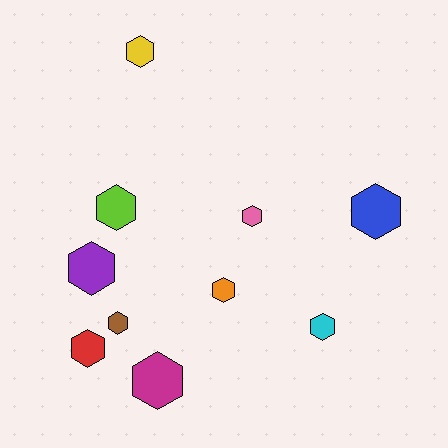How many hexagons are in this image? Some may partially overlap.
There are 10 hexagons.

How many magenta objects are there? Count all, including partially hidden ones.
There is 1 magenta object.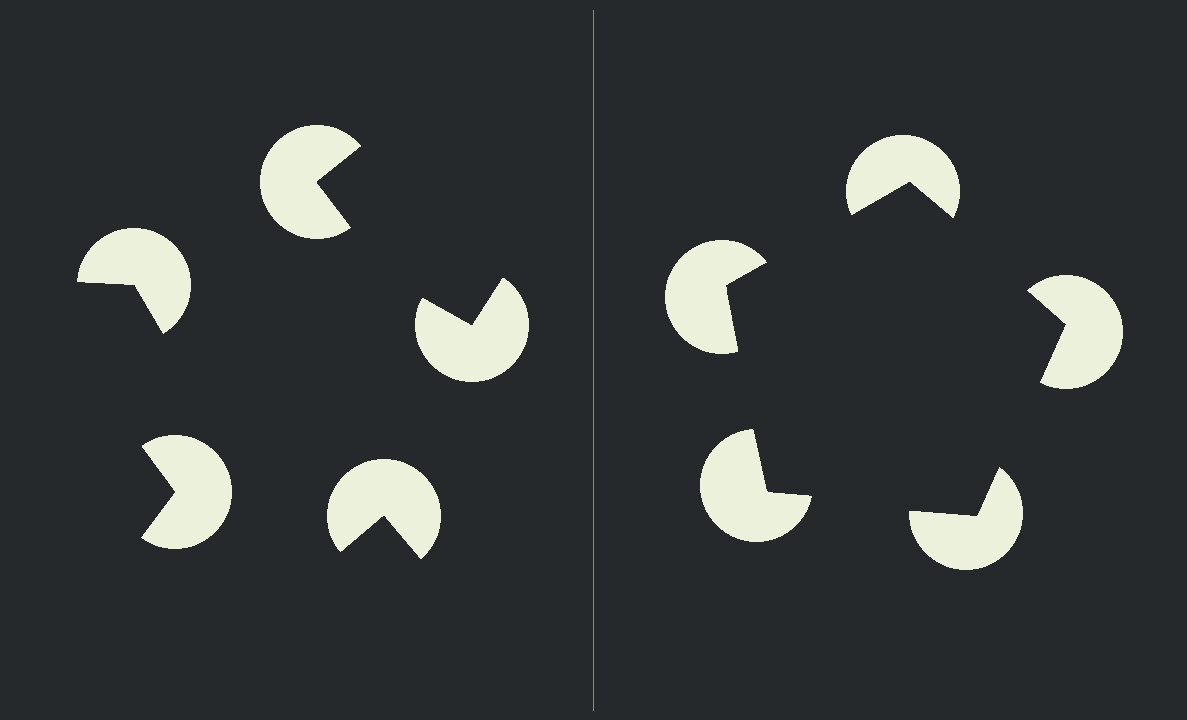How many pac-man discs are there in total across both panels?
10 — 5 on each side.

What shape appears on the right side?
An illusory pentagon.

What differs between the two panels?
The pac-man discs are positioned identically on both sides; only the wedge orientations differ. On the right they align to a pentagon; on the left they are misaligned.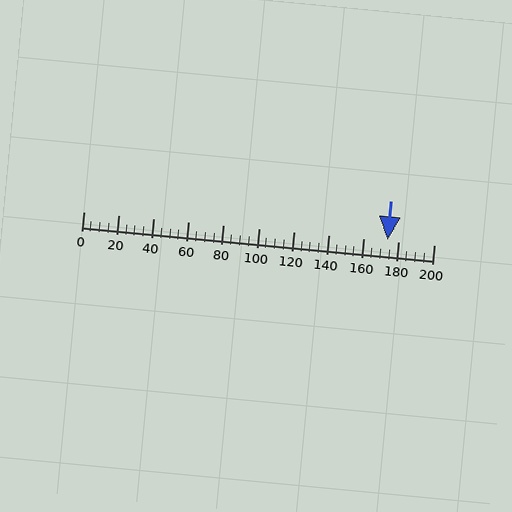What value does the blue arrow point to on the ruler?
The blue arrow points to approximately 174.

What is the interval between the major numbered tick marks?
The major tick marks are spaced 20 units apart.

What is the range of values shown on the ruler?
The ruler shows values from 0 to 200.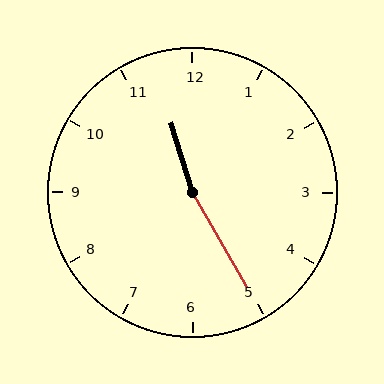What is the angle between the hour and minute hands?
Approximately 168 degrees.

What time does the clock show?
11:25.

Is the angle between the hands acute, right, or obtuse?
It is obtuse.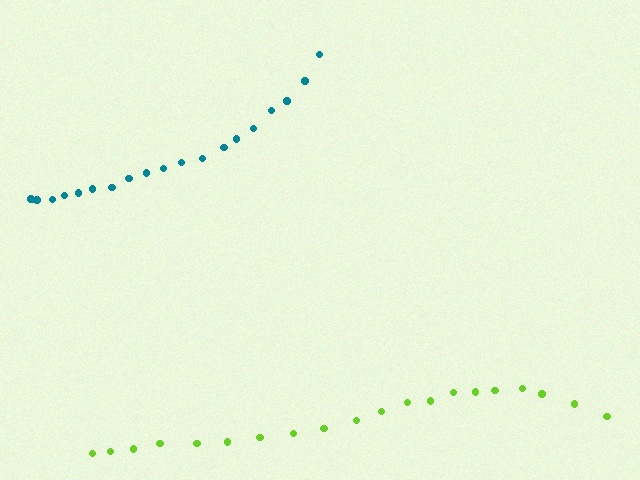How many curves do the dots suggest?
There are 2 distinct paths.